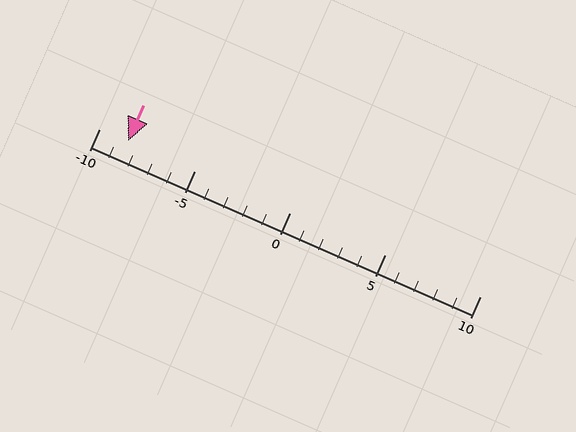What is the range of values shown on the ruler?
The ruler shows values from -10 to 10.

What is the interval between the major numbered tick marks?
The major tick marks are spaced 5 units apart.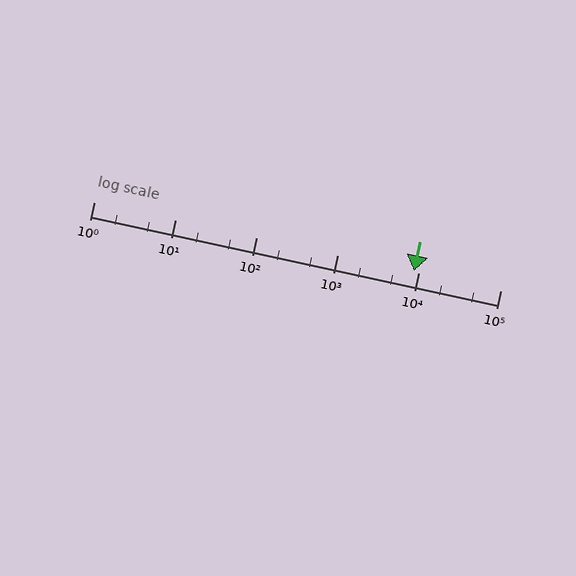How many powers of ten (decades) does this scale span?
The scale spans 5 decades, from 1 to 100000.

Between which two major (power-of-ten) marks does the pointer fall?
The pointer is between 1000 and 10000.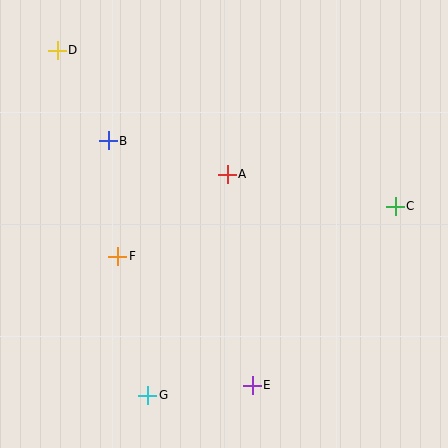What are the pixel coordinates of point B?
Point B is at (108, 141).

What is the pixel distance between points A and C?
The distance between A and C is 171 pixels.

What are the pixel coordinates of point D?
Point D is at (57, 50).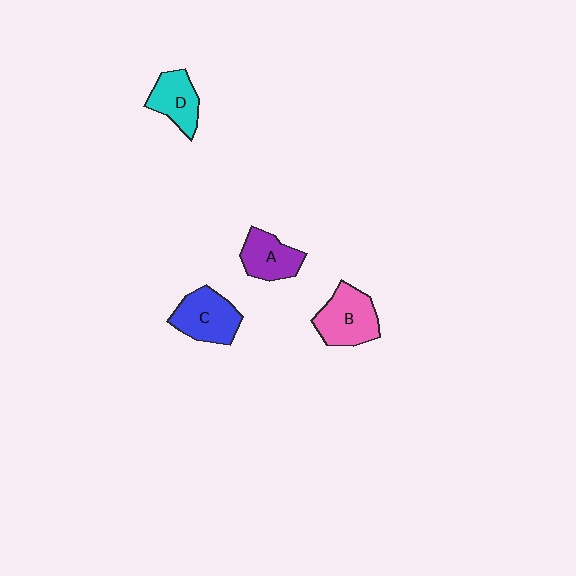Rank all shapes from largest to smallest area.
From largest to smallest: B (pink), C (blue), A (purple), D (cyan).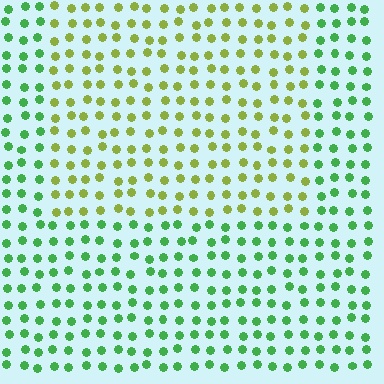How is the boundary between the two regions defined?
The boundary is defined purely by a slight shift in hue (about 48 degrees). Spacing, size, and orientation are identical on both sides.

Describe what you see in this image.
The image is filled with small green elements in a uniform arrangement. A rectangle-shaped region is visible where the elements are tinted to a slightly different hue, forming a subtle color boundary.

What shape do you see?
I see a rectangle.